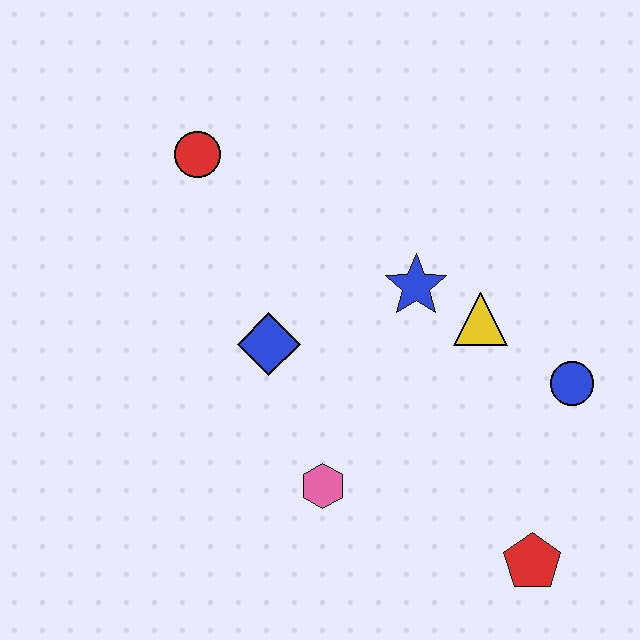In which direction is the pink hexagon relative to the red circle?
The pink hexagon is below the red circle.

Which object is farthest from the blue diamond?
The red pentagon is farthest from the blue diamond.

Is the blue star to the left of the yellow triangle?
Yes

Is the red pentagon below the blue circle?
Yes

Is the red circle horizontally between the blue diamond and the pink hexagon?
No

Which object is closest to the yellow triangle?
The blue star is closest to the yellow triangle.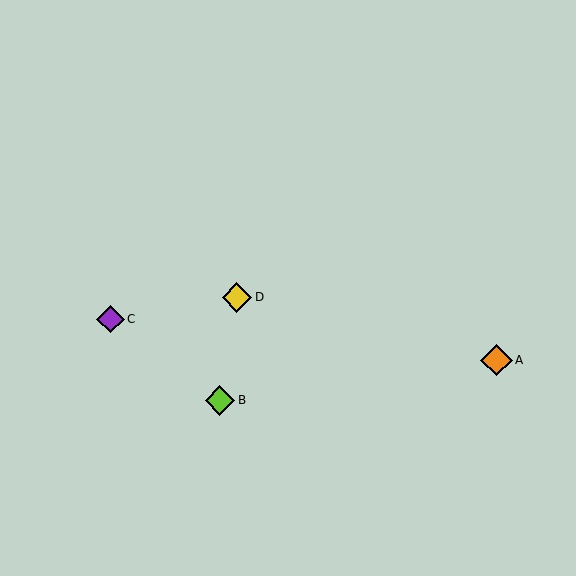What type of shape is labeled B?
Shape B is a lime diamond.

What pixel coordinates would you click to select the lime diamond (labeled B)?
Click at (220, 400) to select the lime diamond B.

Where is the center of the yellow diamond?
The center of the yellow diamond is at (237, 298).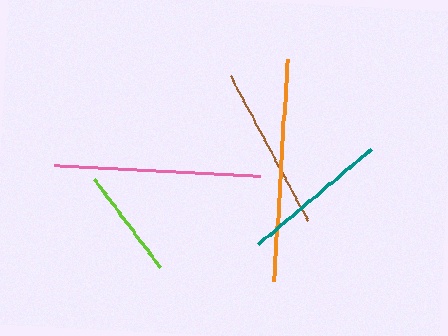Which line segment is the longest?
The orange line is the longest at approximately 222 pixels.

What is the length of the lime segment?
The lime segment is approximately 110 pixels long.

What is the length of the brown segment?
The brown segment is approximately 165 pixels long.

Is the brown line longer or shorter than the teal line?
The brown line is longer than the teal line.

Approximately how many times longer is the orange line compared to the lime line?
The orange line is approximately 2.0 times the length of the lime line.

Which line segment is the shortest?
The lime line is the shortest at approximately 110 pixels.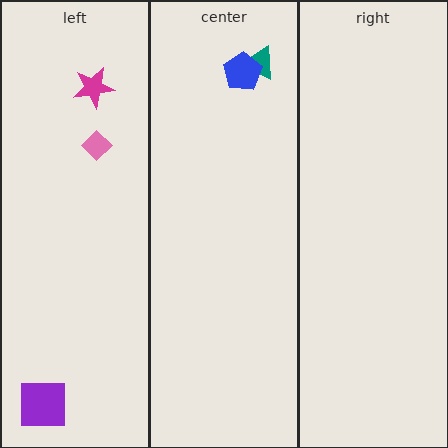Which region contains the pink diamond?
The left region.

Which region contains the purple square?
The left region.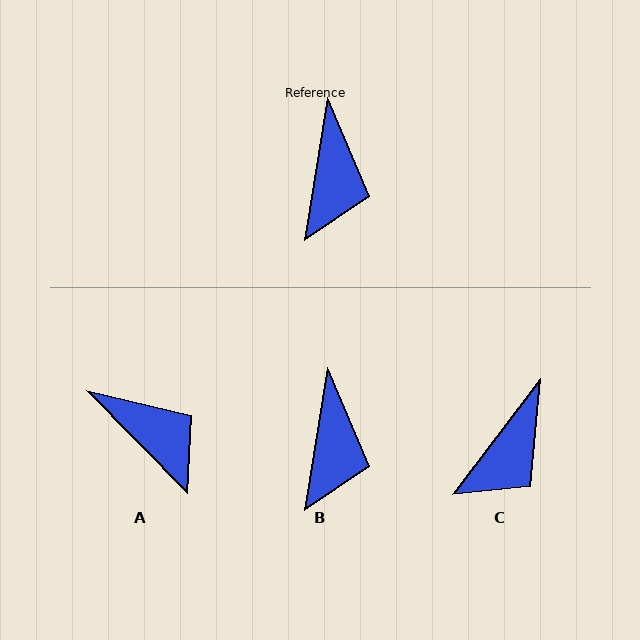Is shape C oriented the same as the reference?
No, it is off by about 28 degrees.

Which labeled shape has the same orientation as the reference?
B.